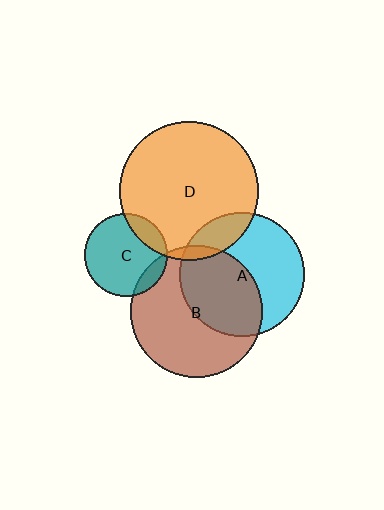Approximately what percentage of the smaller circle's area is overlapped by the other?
Approximately 15%.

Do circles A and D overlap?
Yes.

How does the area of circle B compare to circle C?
Approximately 2.5 times.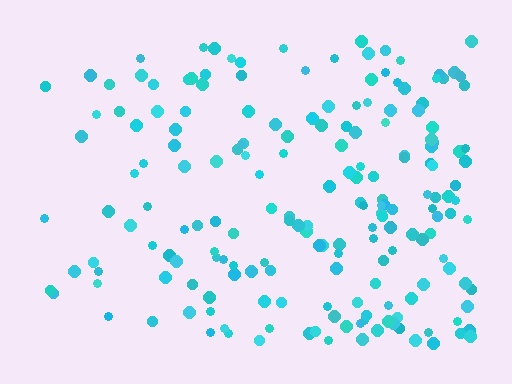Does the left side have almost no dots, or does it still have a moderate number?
Still a moderate number, just noticeably fewer than the right.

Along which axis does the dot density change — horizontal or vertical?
Horizontal.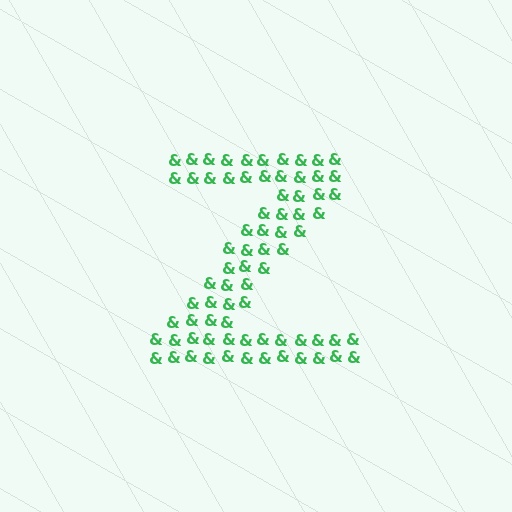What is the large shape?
The large shape is the letter Z.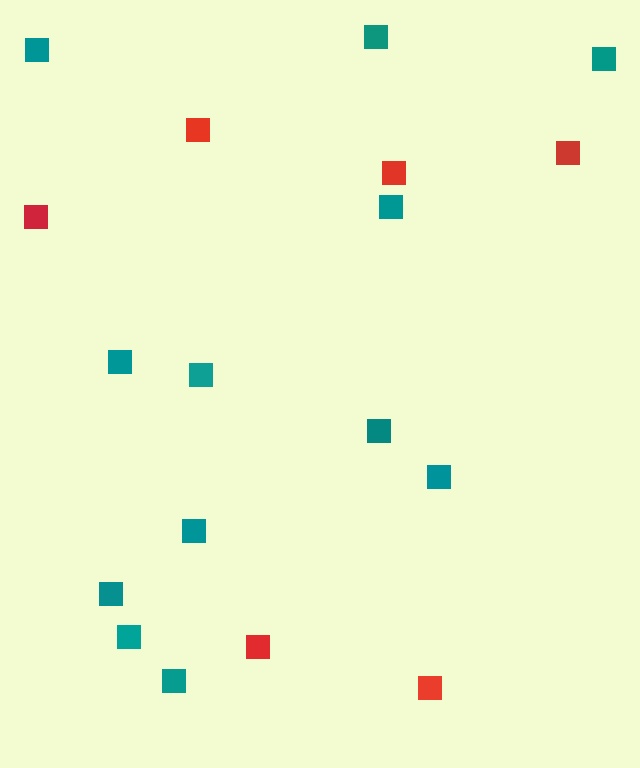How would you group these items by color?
There are 2 groups: one group of teal squares (12) and one group of red squares (6).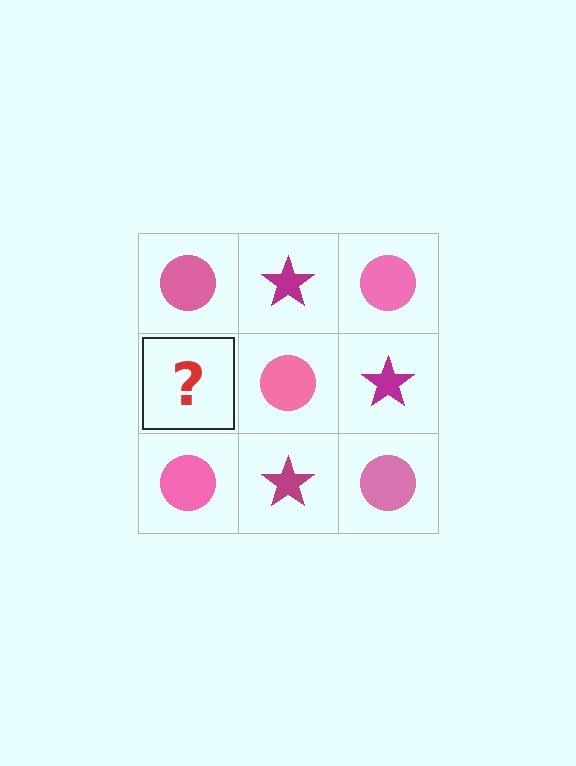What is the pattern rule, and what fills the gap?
The rule is that it alternates pink circle and magenta star in a checkerboard pattern. The gap should be filled with a magenta star.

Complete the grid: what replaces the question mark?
The question mark should be replaced with a magenta star.